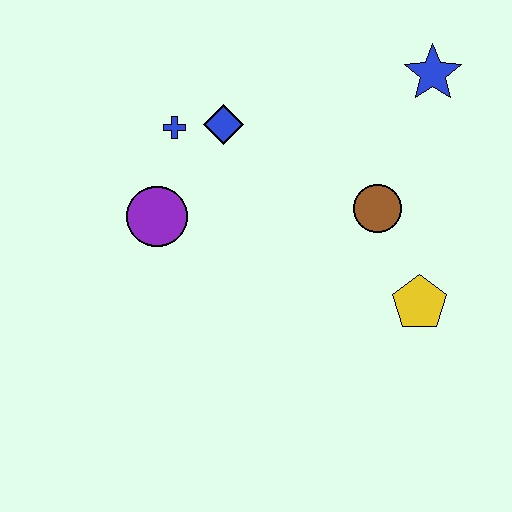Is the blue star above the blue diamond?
Yes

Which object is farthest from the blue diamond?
The yellow pentagon is farthest from the blue diamond.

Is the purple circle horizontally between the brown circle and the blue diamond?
No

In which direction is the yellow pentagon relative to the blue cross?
The yellow pentagon is to the right of the blue cross.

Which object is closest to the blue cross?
The blue diamond is closest to the blue cross.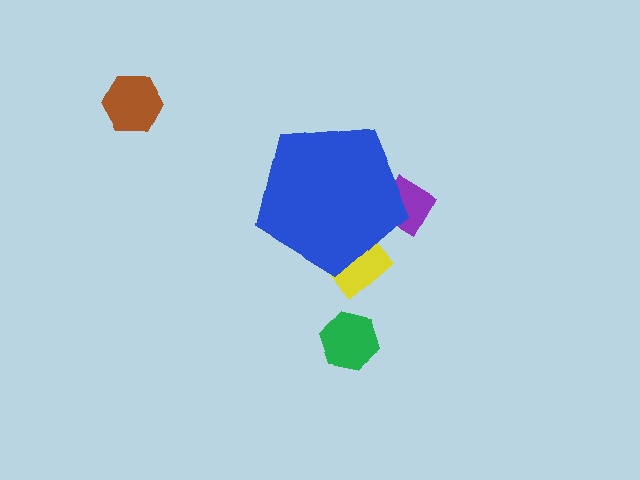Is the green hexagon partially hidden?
No, the green hexagon is fully visible.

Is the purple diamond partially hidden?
Yes, the purple diamond is partially hidden behind the blue pentagon.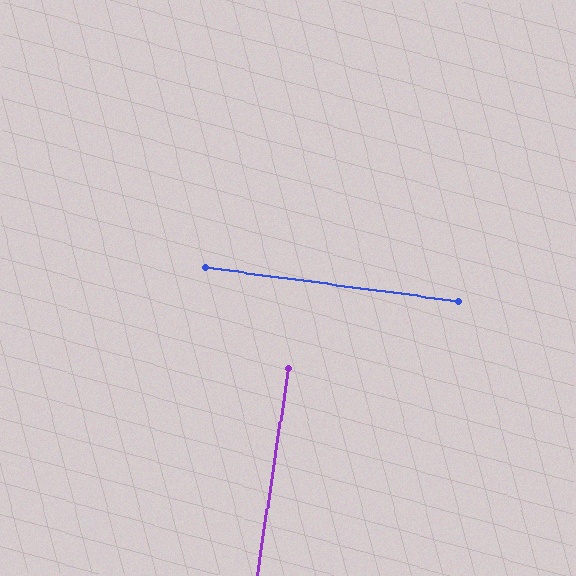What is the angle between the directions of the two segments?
Approximately 89 degrees.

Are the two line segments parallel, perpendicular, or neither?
Perpendicular — they meet at approximately 89°.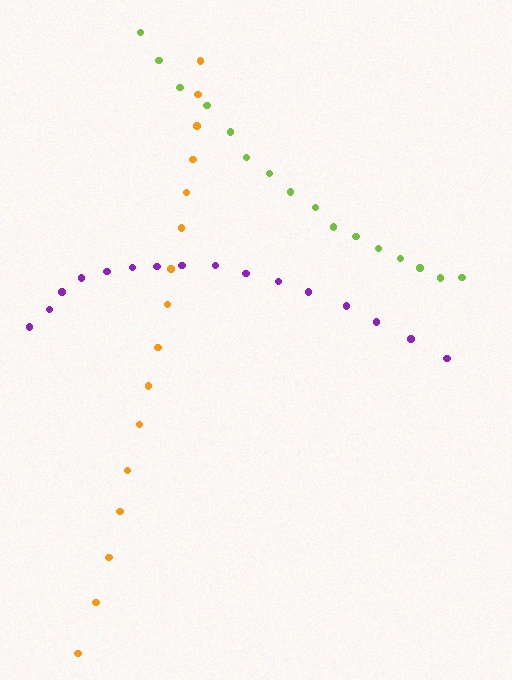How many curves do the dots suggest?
There are 3 distinct paths.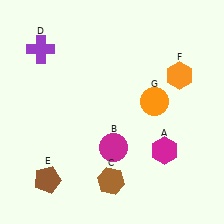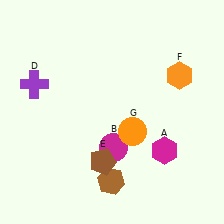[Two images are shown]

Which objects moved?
The objects that moved are: the purple cross (D), the brown pentagon (E), the orange circle (G).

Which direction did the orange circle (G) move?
The orange circle (G) moved down.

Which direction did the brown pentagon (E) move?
The brown pentagon (E) moved right.